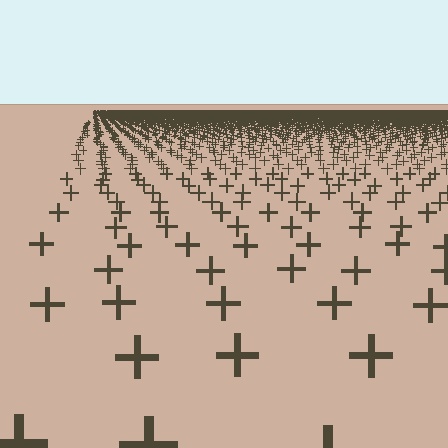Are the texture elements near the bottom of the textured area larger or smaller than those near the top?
Larger. Near the bottom, elements are closer to the viewer and appear at a bigger on-screen size.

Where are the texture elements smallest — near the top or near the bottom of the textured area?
Near the top.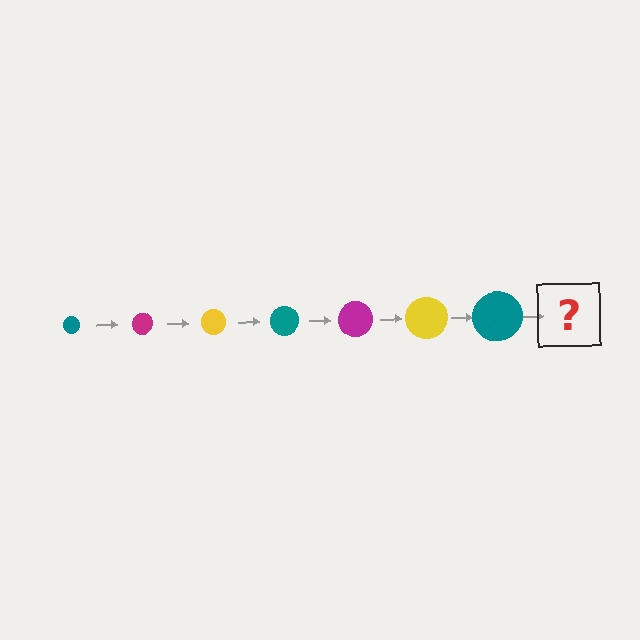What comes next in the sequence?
The next element should be a magenta circle, larger than the previous one.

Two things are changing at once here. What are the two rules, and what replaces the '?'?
The two rules are that the circle grows larger each step and the color cycles through teal, magenta, and yellow. The '?' should be a magenta circle, larger than the previous one.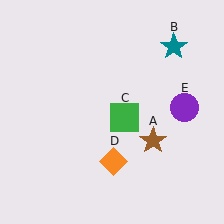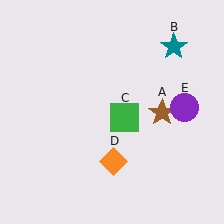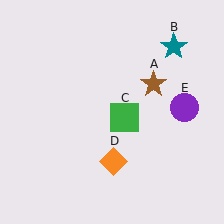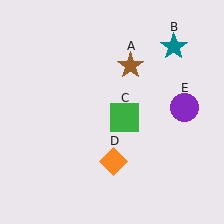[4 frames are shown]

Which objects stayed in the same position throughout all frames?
Teal star (object B) and green square (object C) and orange diamond (object D) and purple circle (object E) remained stationary.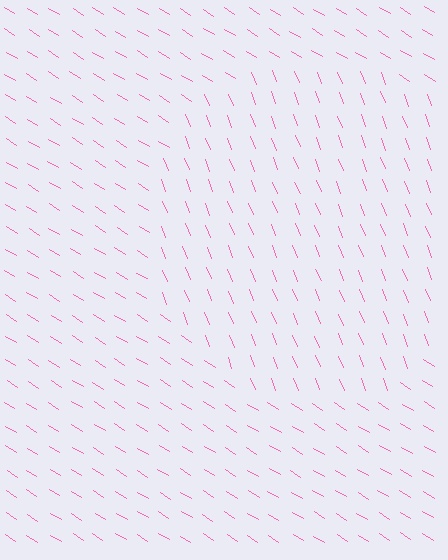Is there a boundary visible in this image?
Yes, there is a texture boundary formed by a change in line orientation.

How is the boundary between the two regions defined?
The boundary is defined purely by a change in line orientation (approximately 37 degrees difference). All lines are the same color and thickness.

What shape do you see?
I see a circle.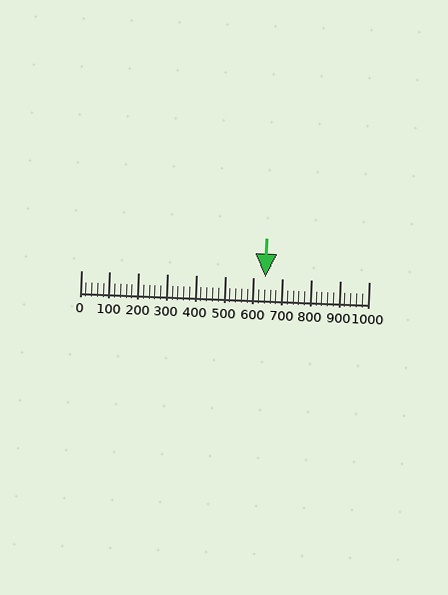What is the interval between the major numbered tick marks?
The major tick marks are spaced 100 units apart.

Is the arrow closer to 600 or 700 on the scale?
The arrow is closer to 600.